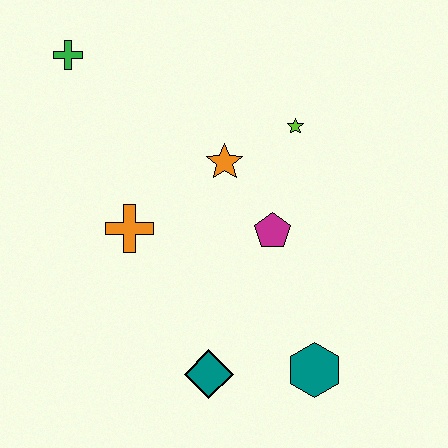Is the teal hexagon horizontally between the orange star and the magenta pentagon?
No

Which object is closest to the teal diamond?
The teal hexagon is closest to the teal diamond.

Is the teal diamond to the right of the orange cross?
Yes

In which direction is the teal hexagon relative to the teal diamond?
The teal hexagon is to the right of the teal diamond.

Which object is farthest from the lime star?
The teal diamond is farthest from the lime star.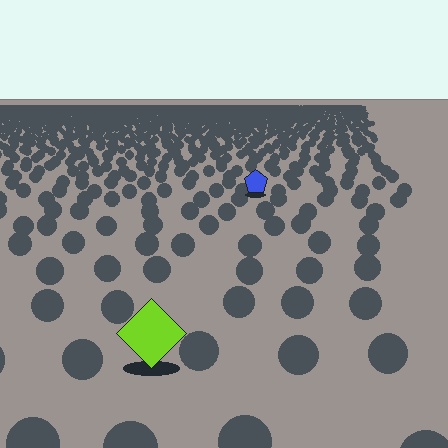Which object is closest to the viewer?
The lime diamond is closest. The texture marks near it are larger and more spread out.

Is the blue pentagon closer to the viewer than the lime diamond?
No. The lime diamond is closer — you can tell from the texture gradient: the ground texture is coarser near it.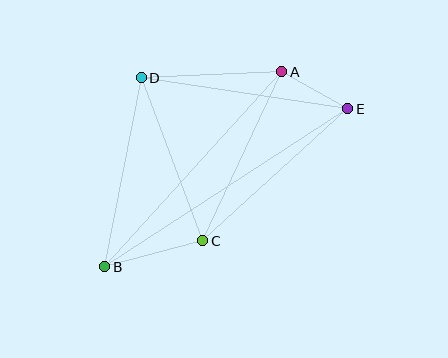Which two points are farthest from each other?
Points B and E are farthest from each other.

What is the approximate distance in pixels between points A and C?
The distance between A and C is approximately 187 pixels.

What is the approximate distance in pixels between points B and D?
The distance between B and D is approximately 192 pixels.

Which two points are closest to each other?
Points A and E are closest to each other.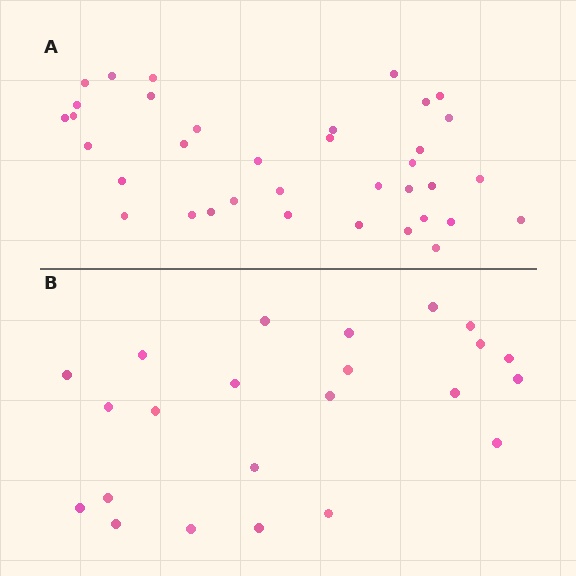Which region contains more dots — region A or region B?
Region A (the top region) has more dots.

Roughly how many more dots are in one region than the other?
Region A has approximately 15 more dots than region B.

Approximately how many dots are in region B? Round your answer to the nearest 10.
About 20 dots. (The exact count is 23, which rounds to 20.)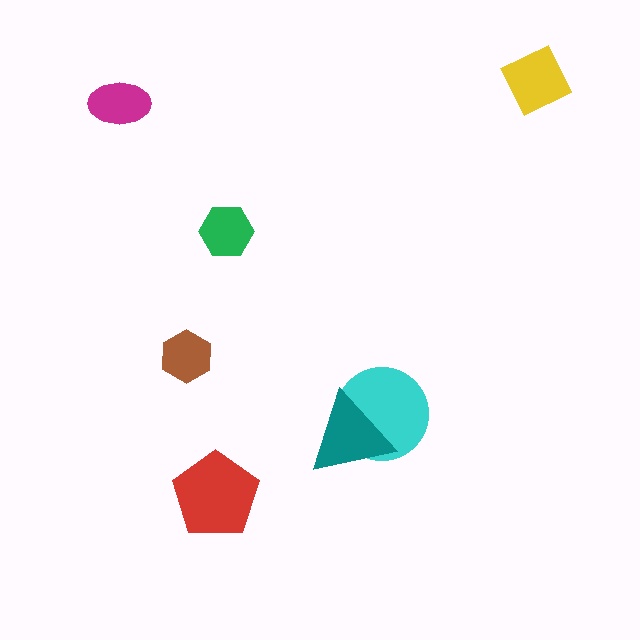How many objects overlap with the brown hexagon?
0 objects overlap with the brown hexagon.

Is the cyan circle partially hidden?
Yes, it is partially covered by another shape.